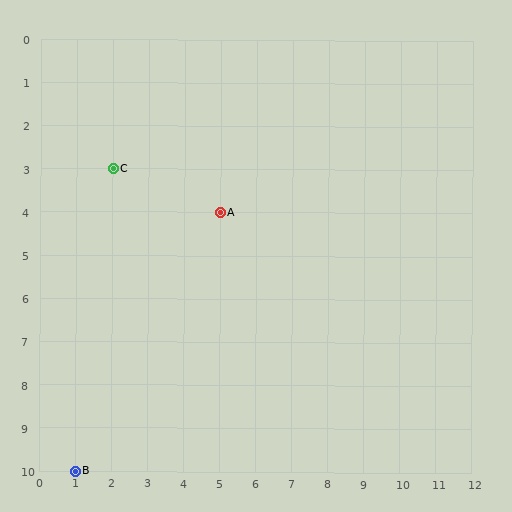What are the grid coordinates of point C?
Point C is at grid coordinates (2, 3).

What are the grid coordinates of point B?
Point B is at grid coordinates (1, 10).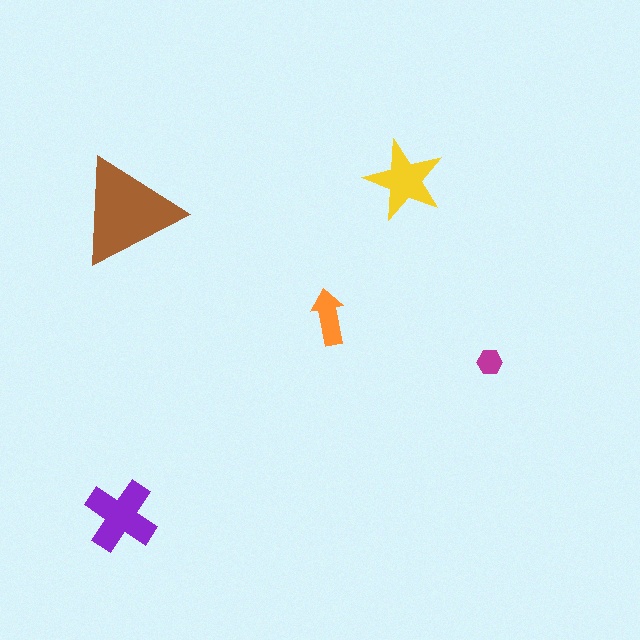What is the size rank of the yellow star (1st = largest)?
3rd.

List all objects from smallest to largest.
The magenta hexagon, the orange arrow, the yellow star, the purple cross, the brown triangle.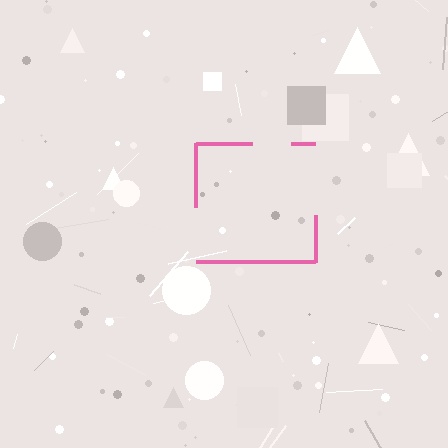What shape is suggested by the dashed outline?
The dashed outline suggests a square.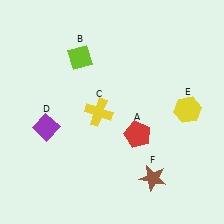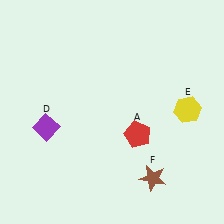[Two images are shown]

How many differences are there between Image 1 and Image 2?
There are 2 differences between the two images.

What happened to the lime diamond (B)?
The lime diamond (B) was removed in Image 2. It was in the top-left area of Image 1.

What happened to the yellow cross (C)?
The yellow cross (C) was removed in Image 2. It was in the bottom-left area of Image 1.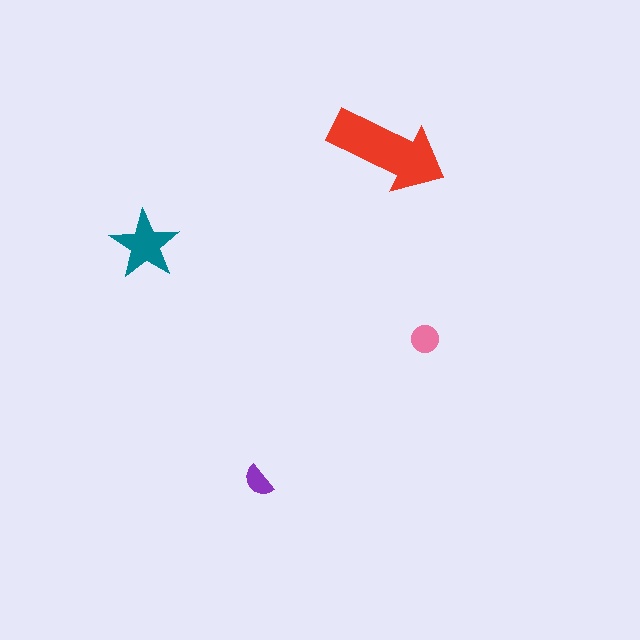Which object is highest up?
The red arrow is topmost.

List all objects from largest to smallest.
The red arrow, the teal star, the pink circle, the purple semicircle.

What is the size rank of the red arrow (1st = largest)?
1st.